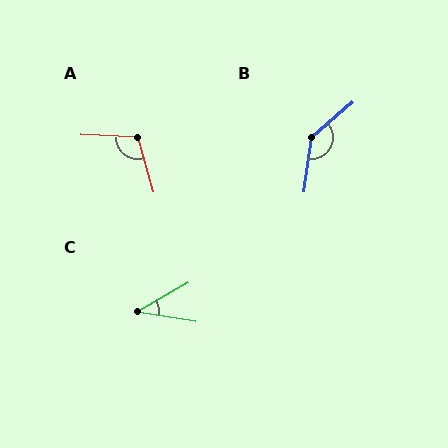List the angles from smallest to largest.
C (39°), A (108°), B (138°).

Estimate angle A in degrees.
Approximately 108 degrees.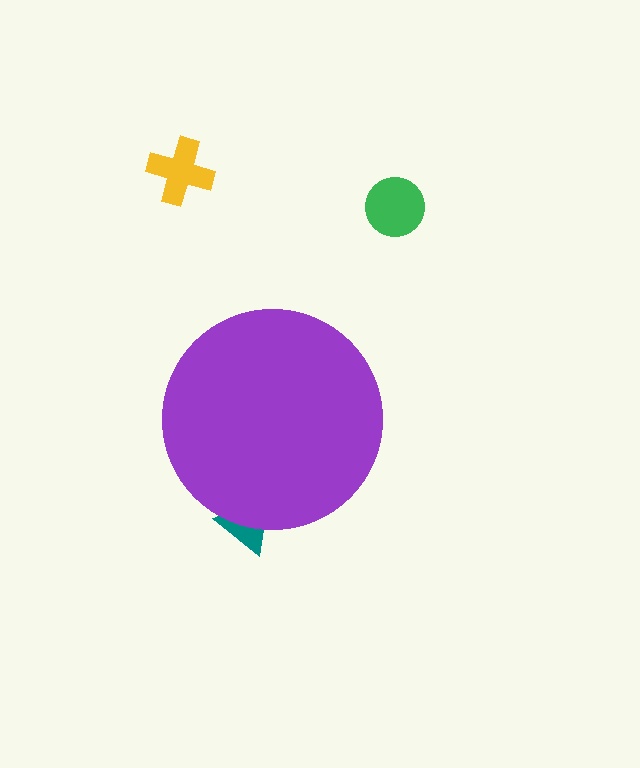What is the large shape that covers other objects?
A purple circle.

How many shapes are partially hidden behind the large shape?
1 shape is partially hidden.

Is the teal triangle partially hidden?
Yes, the teal triangle is partially hidden behind the purple circle.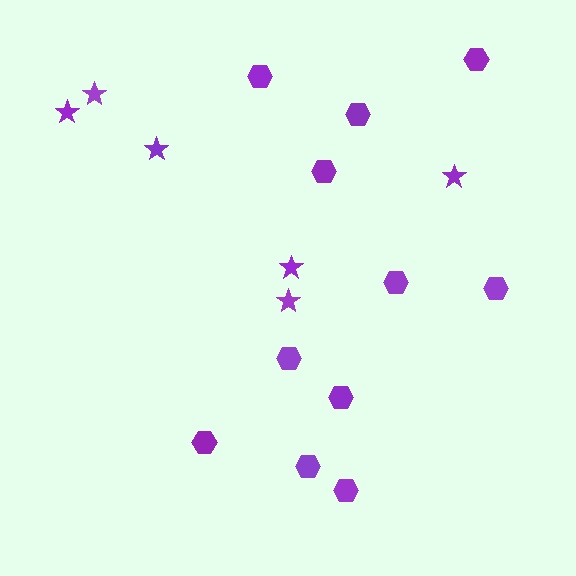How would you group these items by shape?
There are 2 groups: one group of hexagons (11) and one group of stars (6).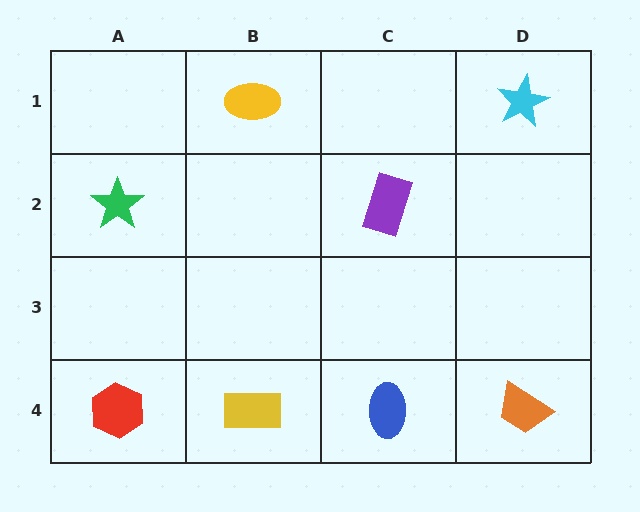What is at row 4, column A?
A red hexagon.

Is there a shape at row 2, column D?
No, that cell is empty.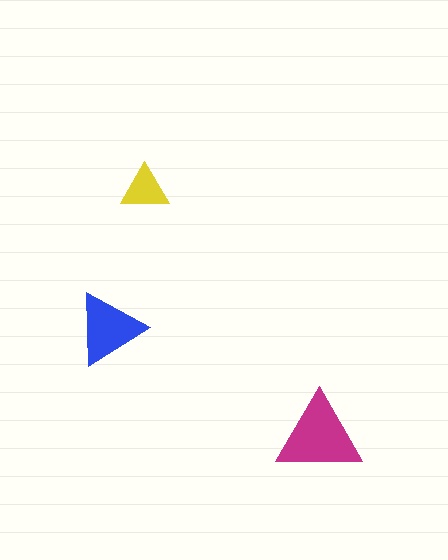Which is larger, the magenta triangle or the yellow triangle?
The magenta one.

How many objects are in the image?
There are 3 objects in the image.